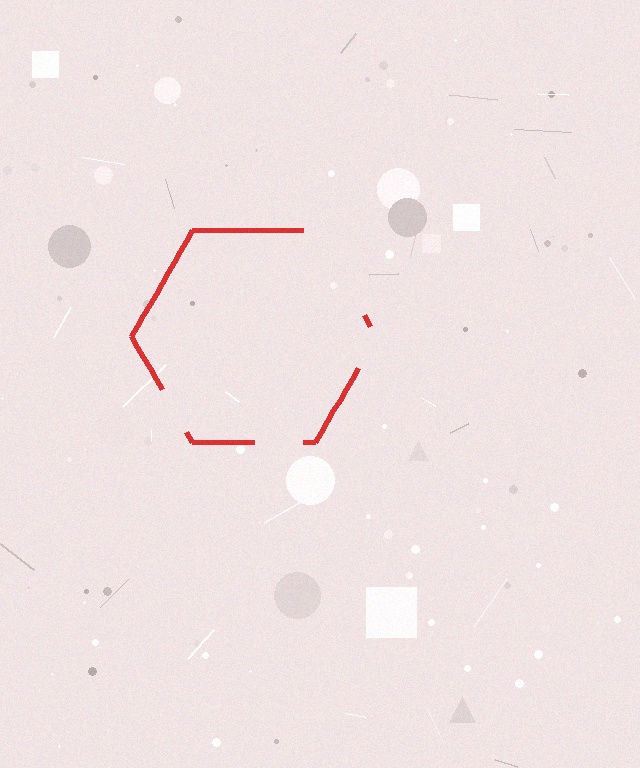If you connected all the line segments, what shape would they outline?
They would outline a hexagon.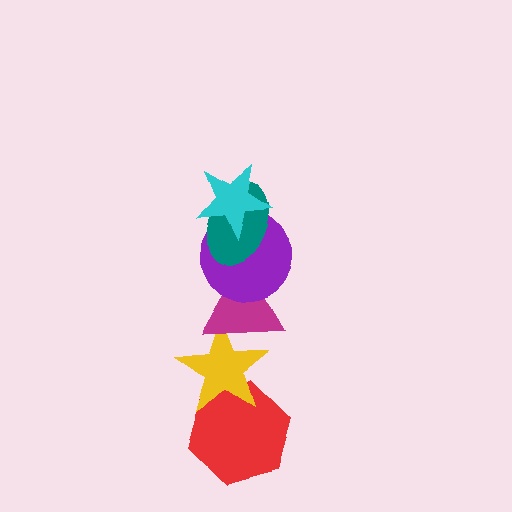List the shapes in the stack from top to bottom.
From top to bottom: the cyan star, the teal ellipse, the purple circle, the magenta triangle, the yellow star, the red hexagon.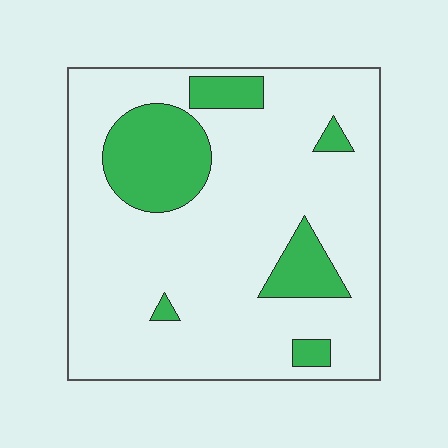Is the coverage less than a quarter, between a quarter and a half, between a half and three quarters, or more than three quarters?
Less than a quarter.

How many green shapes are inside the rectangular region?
6.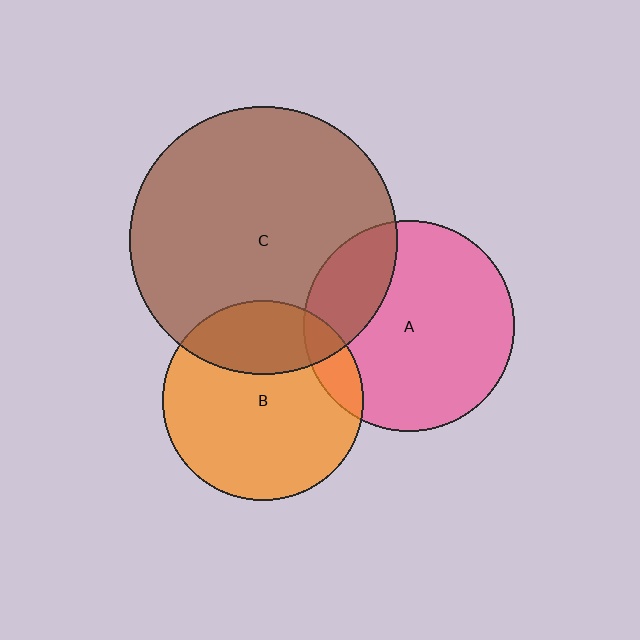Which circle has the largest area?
Circle C (brown).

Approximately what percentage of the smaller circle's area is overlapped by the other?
Approximately 25%.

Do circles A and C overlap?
Yes.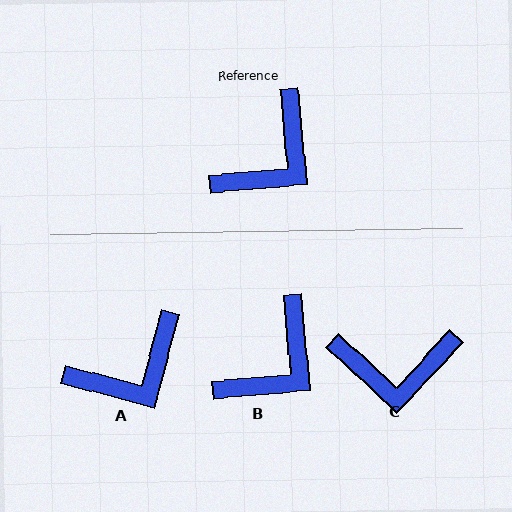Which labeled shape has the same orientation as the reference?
B.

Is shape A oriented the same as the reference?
No, it is off by about 20 degrees.